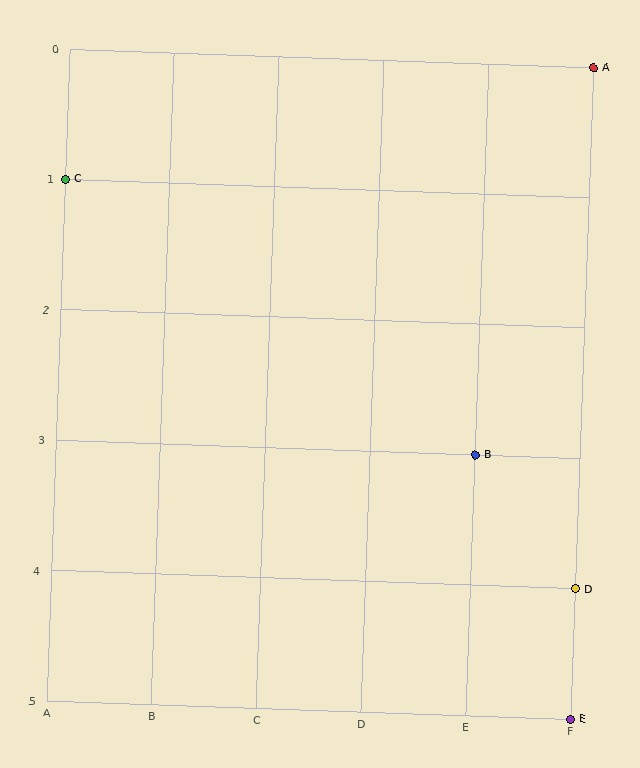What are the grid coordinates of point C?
Point C is at grid coordinates (A, 1).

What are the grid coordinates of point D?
Point D is at grid coordinates (F, 4).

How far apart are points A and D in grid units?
Points A and D are 4 rows apart.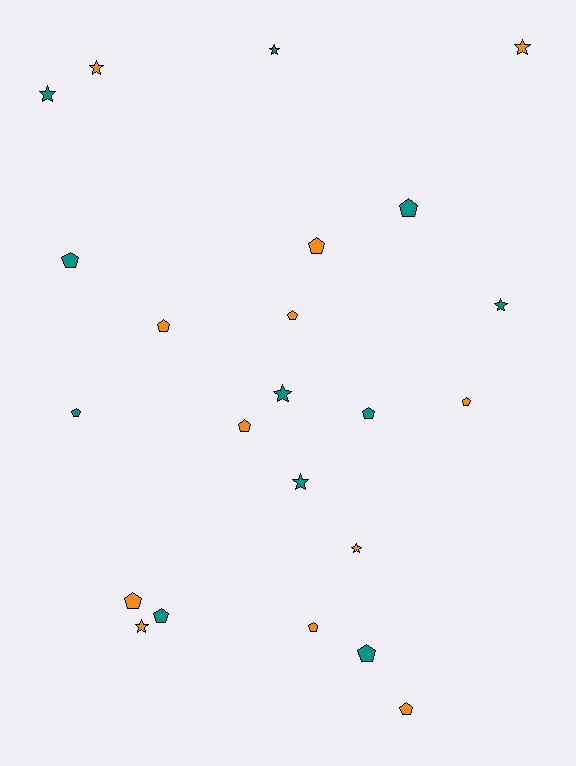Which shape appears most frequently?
Pentagon, with 14 objects.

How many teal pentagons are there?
There are 6 teal pentagons.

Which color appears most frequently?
Orange, with 12 objects.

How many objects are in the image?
There are 23 objects.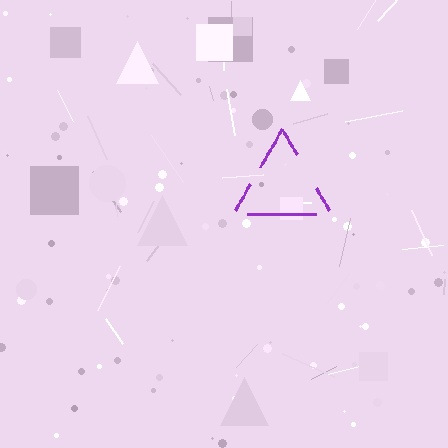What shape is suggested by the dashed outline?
The dashed outline suggests a triangle.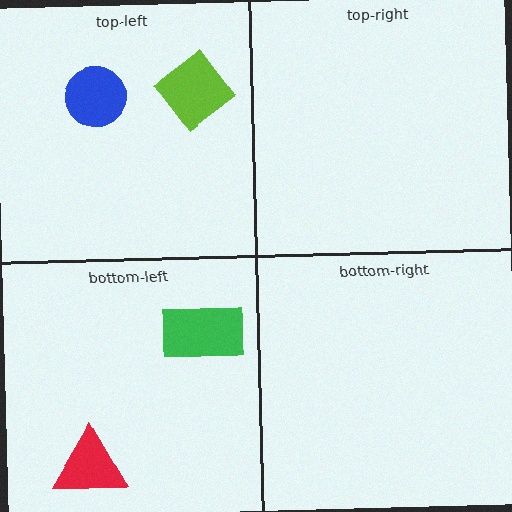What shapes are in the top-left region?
The blue circle, the lime diamond.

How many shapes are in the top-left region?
2.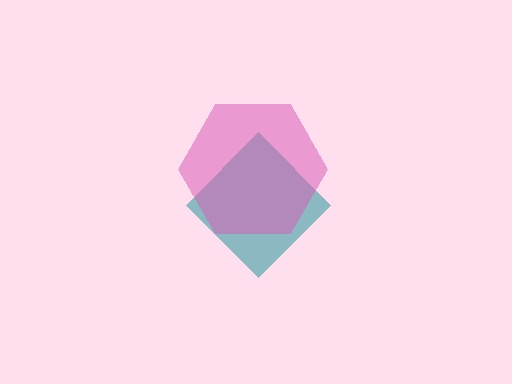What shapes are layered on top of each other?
The layered shapes are: a teal diamond, a pink hexagon.